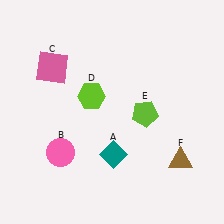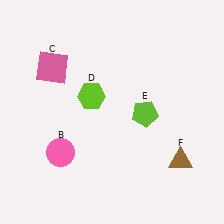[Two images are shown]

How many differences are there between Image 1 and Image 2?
There is 1 difference between the two images.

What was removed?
The teal diamond (A) was removed in Image 2.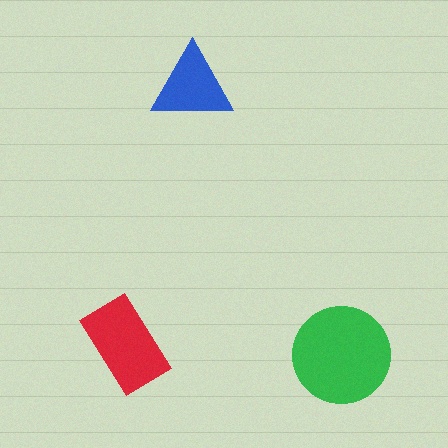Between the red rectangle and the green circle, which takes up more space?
The green circle.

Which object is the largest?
The green circle.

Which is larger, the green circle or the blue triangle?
The green circle.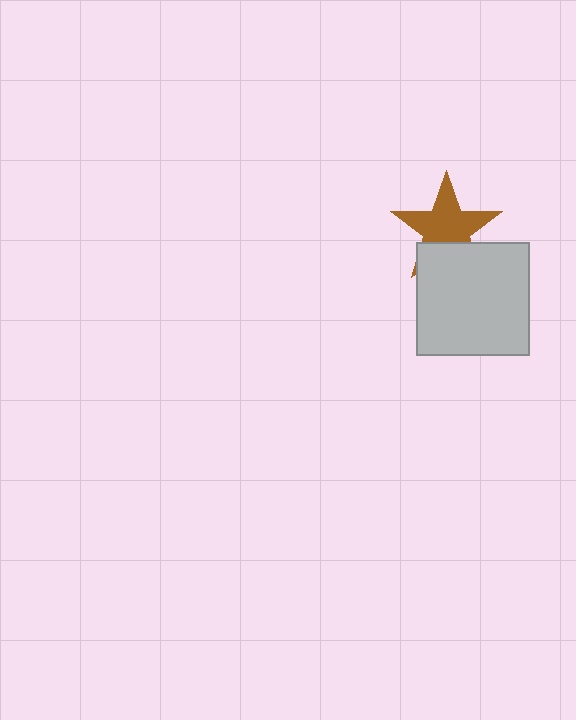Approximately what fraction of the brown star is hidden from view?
Roughly 31% of the brown star is hidden behind the light gray square.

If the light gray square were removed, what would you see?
You would see the complete brown star.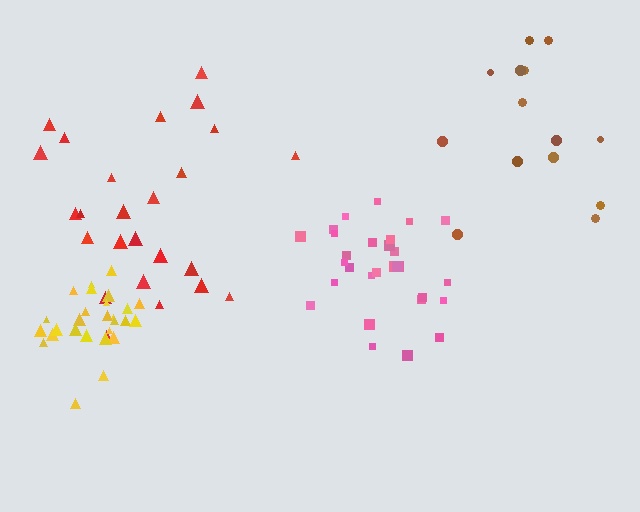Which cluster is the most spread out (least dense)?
Brown.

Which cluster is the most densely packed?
Yellow.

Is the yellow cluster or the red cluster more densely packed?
Yellow.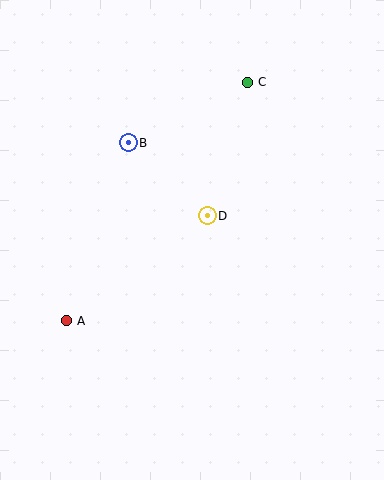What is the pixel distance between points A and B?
The distance between A and B is 189 pixels.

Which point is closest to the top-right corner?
Point C is closest to the top-right corner.